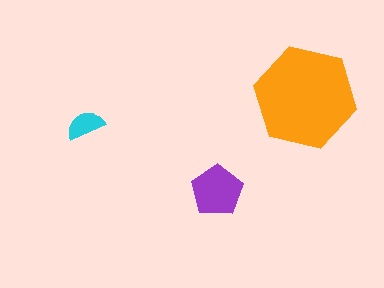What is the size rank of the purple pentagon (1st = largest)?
2nd.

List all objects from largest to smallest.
The orange hexagon, the purple pentagon, the cyan semicircle.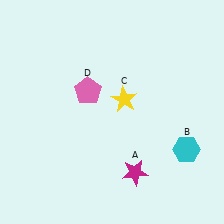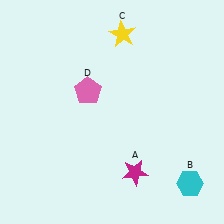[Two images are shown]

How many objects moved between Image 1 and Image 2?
2 objects moved between the two images.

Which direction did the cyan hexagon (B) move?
The cyan hexagon (B) moved down.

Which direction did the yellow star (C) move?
The yellow star (C) moved up.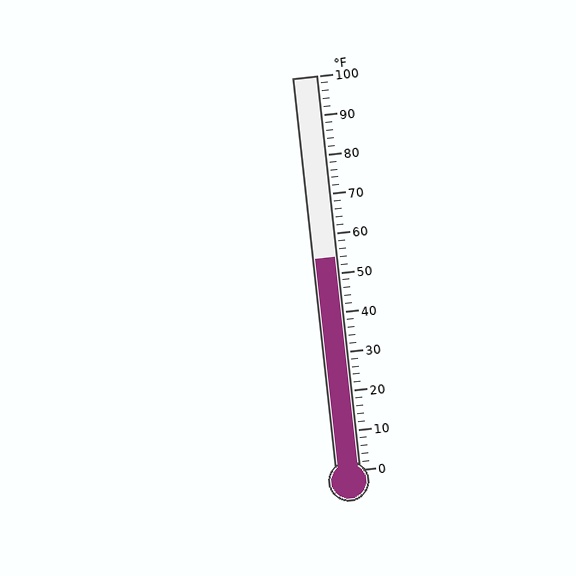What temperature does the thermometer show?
The thermometer shows approximately 54°F.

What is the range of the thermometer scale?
The thermometer scale ranges from 0°F to 100°F.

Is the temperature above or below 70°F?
The temperature is below 70°F.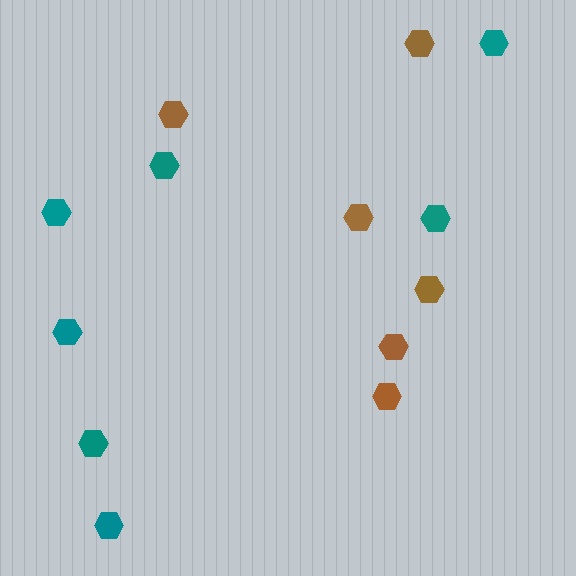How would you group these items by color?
There are 2 groups: one group of brown hexagons (6) and one group of teal hexagons (7).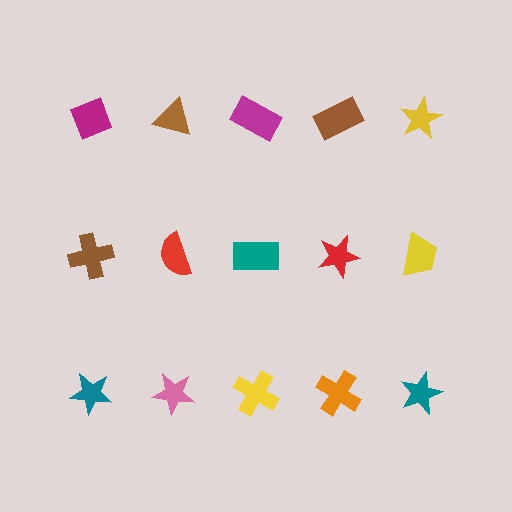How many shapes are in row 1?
5 shapes.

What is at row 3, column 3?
A yellow cross.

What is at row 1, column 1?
A magenta diamond.